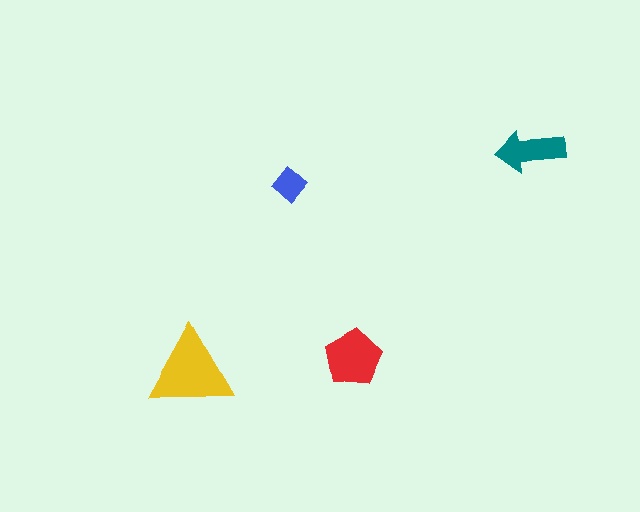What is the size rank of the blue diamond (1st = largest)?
4th.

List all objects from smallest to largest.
The blue diamond, the teal arrow, the red pentagon, the yellow triangle.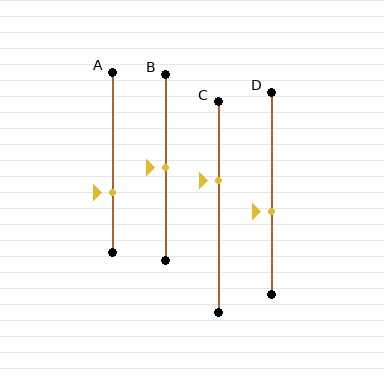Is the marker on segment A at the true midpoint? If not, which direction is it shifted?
No, the marker on segment A is shifted downward by about 17% of the segment length.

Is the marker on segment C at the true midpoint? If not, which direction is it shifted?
No, the marker on segment C is shifted upward by about 13% of the segment length.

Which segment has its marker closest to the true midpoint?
Segment B has its marker closest to the true midpoint.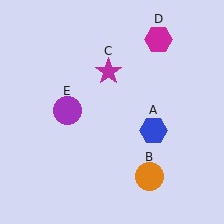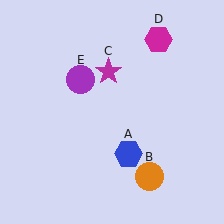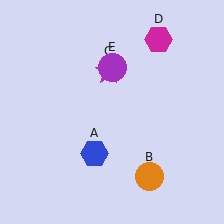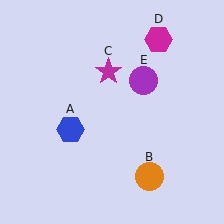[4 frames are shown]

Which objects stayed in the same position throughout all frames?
Orange circle (object B) and magenta star (object C) and magenta hexagon (object D) remained stationary.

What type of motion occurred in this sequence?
The blue hexagon (object A), purple circle (object E) rotated clockwise around the center of the scene.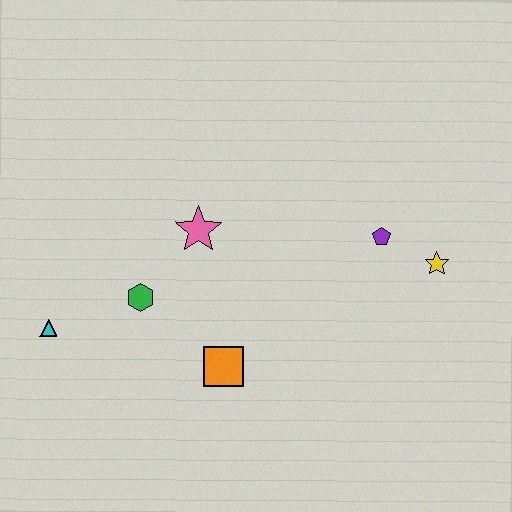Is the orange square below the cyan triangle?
Yes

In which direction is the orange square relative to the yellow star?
The orange square is to the left of the yellow star.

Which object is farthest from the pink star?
The yellow star is farthest from the pink star.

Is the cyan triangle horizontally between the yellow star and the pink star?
No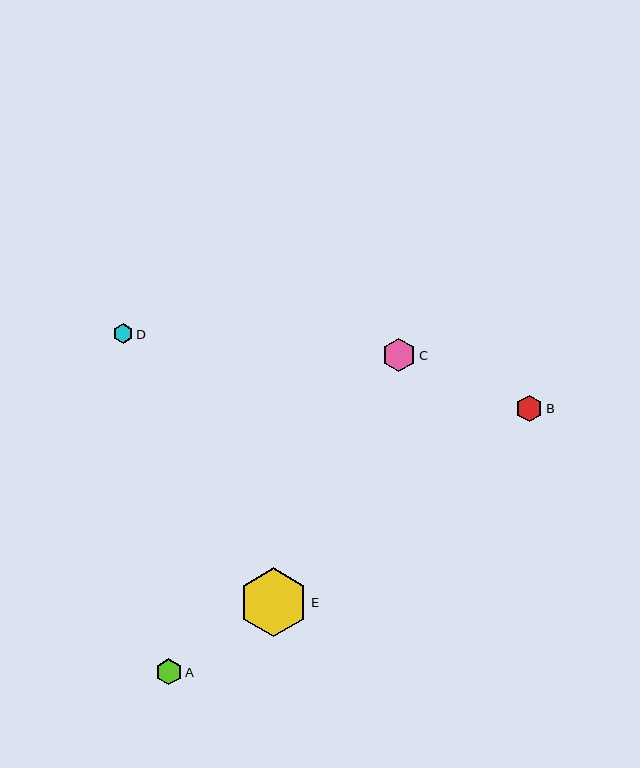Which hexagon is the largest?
Hexagon E is the largest with a size of approximately 69 pixels.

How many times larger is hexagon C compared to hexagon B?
Hexagon C is approximately 1.3 times the size of hexagon B.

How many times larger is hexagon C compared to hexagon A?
Hexagon C is approximately 1.3 times the size of hexagon A.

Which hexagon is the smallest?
Hexagon D is the smallest with a size of approximately 20 pixels.